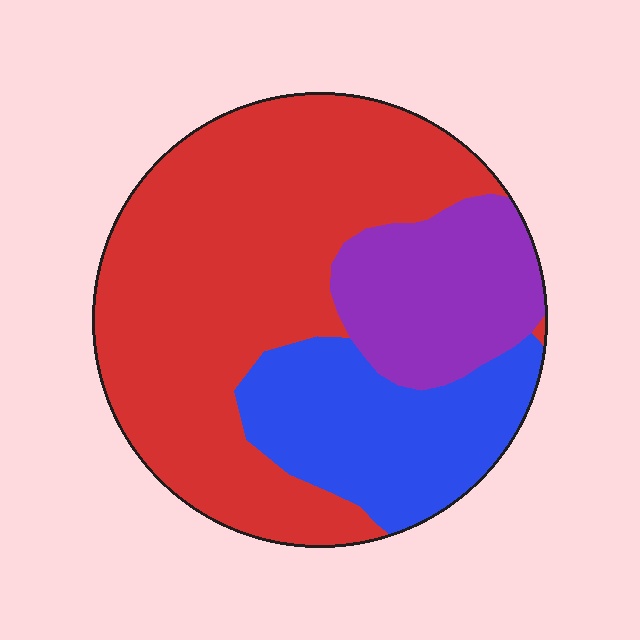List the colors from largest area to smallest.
From largest to smallest: red, blue, purple.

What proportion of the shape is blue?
Blue covers around 25% of the shape.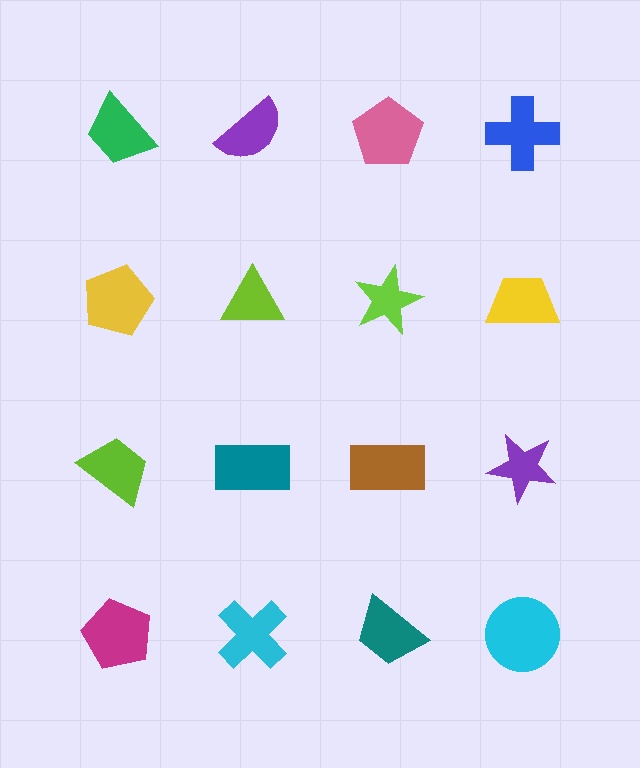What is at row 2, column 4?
A yellow trapezoid.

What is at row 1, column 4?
A blue cross.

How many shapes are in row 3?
4 shapes.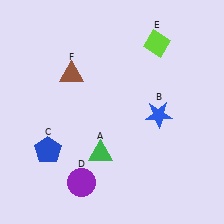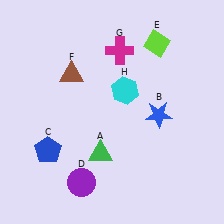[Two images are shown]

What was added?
A magenta cross (G), a cyan hexagon (H) were added in Image 2.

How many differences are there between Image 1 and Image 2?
There are 2 differences between the two images.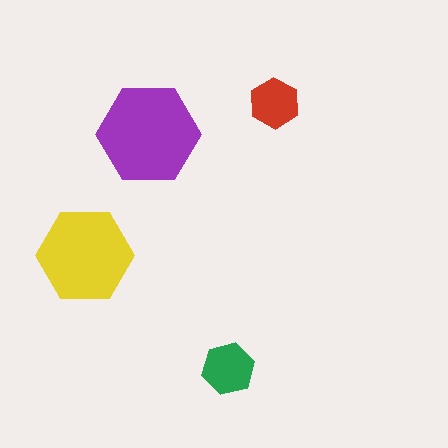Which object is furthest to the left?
The yellow hexagon is leftmost.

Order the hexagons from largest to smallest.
the purple one, the yellow one, the green one, the red one.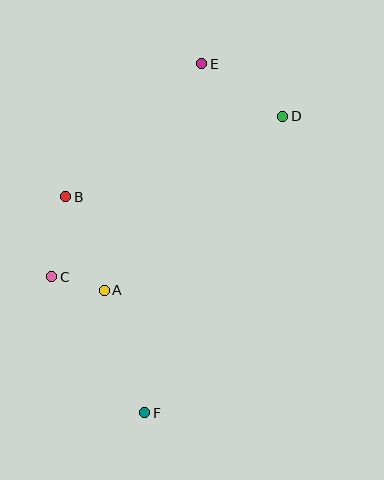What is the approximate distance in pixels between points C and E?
The distance between C and E is approximately 261 pixels.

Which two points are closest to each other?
Points A and C are closest to each other.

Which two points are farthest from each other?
Points E and F are farthest from each other.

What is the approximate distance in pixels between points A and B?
The distance between A and B is approximately 101 pixels.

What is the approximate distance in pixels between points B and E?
The distance between B and E is approximately 190 pixels.